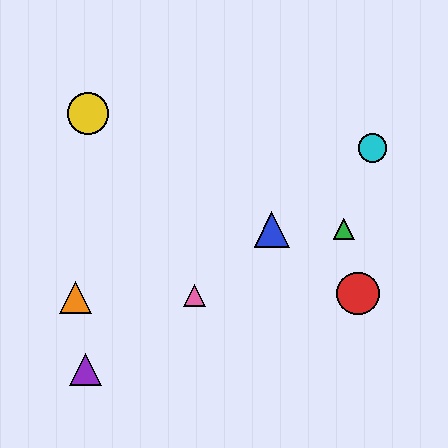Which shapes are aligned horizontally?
The blue triangle, the green triangle are aligned horizontally.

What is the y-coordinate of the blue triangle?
The blue triangle is at y≈229.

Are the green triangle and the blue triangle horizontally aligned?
Yes, both are at y≈229.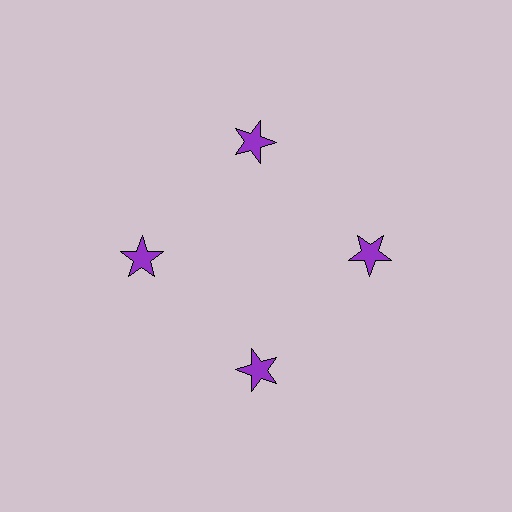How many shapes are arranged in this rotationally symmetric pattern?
There are 4 shapes, arranged in 4 groups of 1.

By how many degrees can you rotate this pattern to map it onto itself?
The pattern maps onto itself every 90 degrees of rotation.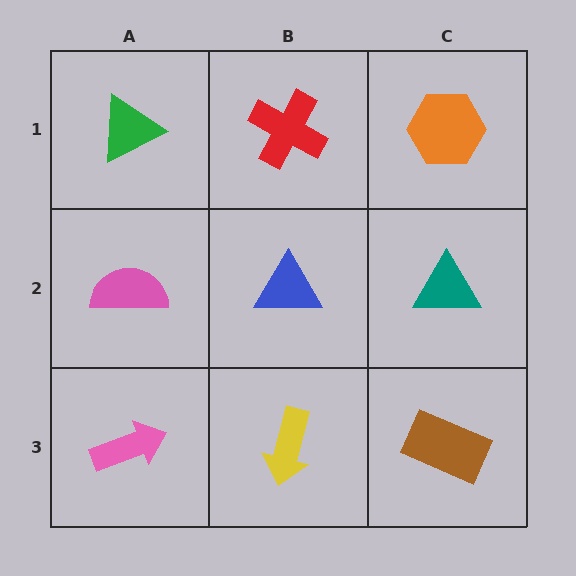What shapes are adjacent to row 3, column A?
A pink semicircle (row 2, column A), a yellow arrow (row 3, column B).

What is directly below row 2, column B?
A yellow arrow.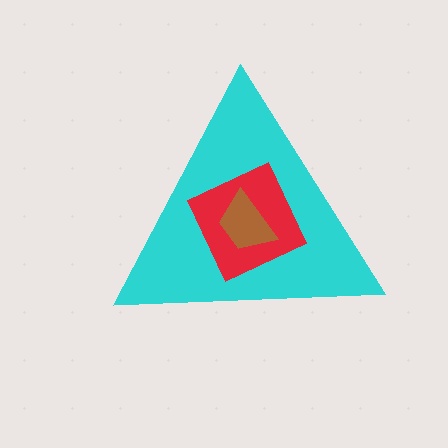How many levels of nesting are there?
3.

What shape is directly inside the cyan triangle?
The red square.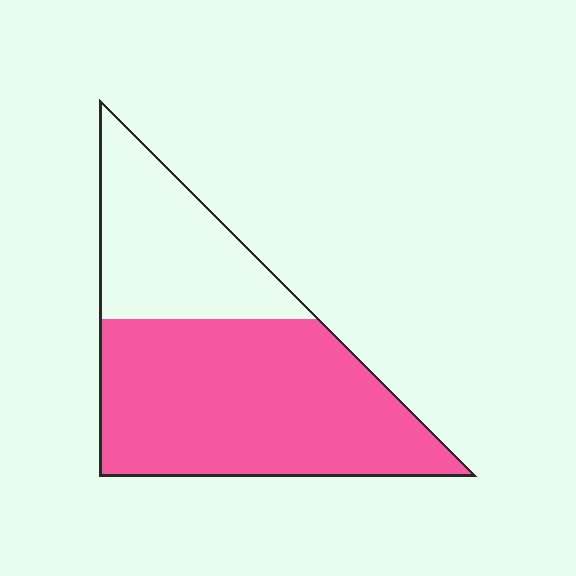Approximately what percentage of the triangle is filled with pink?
Approximately 65%.